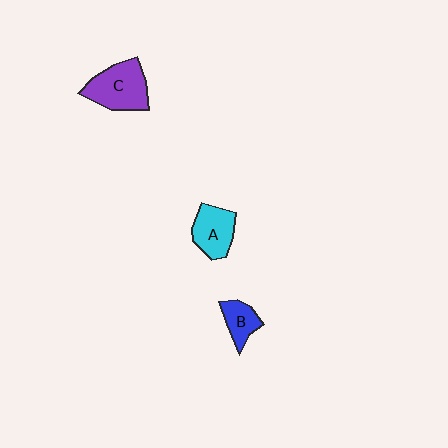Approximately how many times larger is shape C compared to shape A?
Approximately 1.4 times.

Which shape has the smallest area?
Shape B (blue).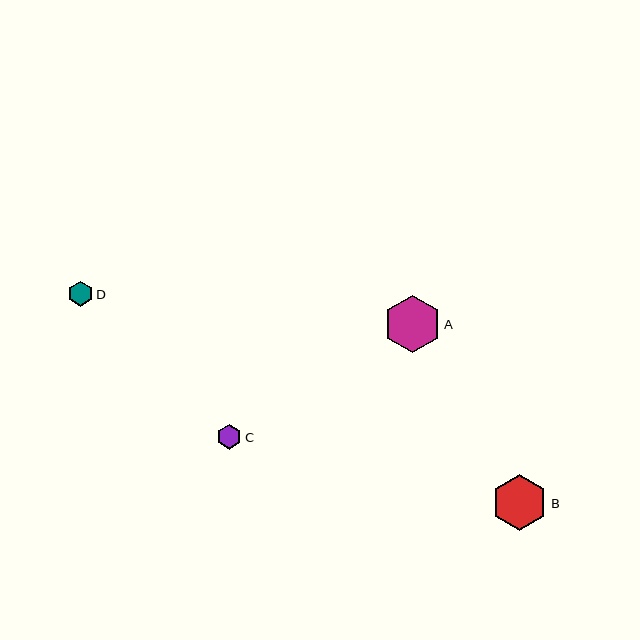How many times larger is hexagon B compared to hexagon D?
Hexagon B is approximately 2.3 times the size of hexagon D.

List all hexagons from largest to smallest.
From largest to smallest: A, B, D, C.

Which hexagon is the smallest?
Hexagon C is the smallest with a size of approximately 25 pixels.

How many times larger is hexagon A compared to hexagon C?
Hexagon A is approximately 2.3 times the size of hexagon C.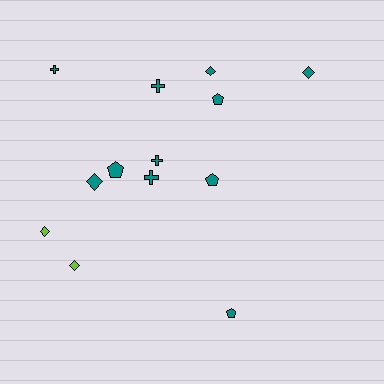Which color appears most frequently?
Teal, with 11 objects.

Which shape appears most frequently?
Diamond, with 5 objects.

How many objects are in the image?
There are 13 objects.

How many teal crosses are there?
There are 4 teal crosses.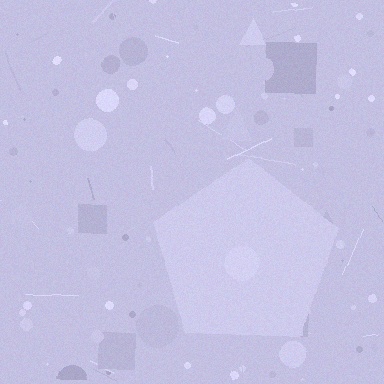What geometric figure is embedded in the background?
A pentagon is embedded in the background.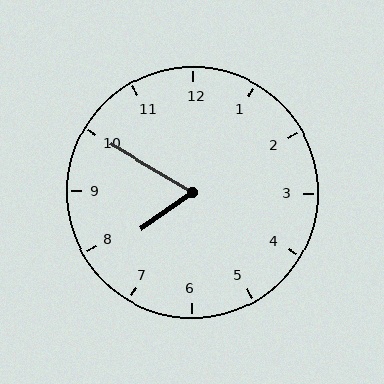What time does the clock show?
7:50.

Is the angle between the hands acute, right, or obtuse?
It is acute.